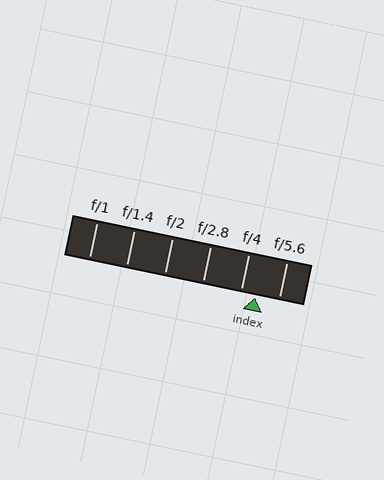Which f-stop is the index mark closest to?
The index mark is closest to f/4.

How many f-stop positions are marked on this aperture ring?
There are 6 f-stop positions marked.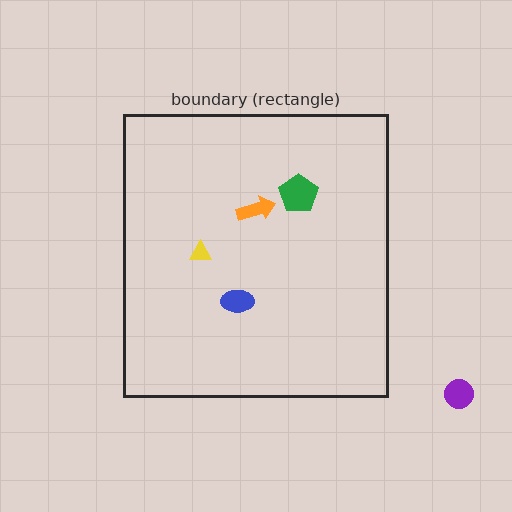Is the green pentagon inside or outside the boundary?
Inside.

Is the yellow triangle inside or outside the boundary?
Inside.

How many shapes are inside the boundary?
4 inside, 1 outside.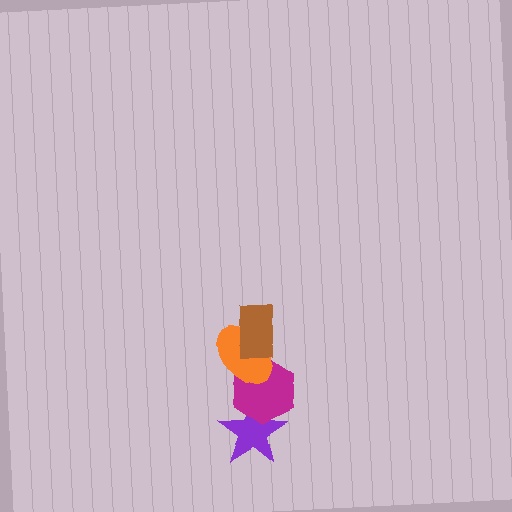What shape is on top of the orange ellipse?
The brown rectangle is on top of the orange ellipse.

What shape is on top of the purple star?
The magenta hexagon is on top of the purple star.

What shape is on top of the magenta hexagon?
The orange ellipse is on top of the magenta hexagon.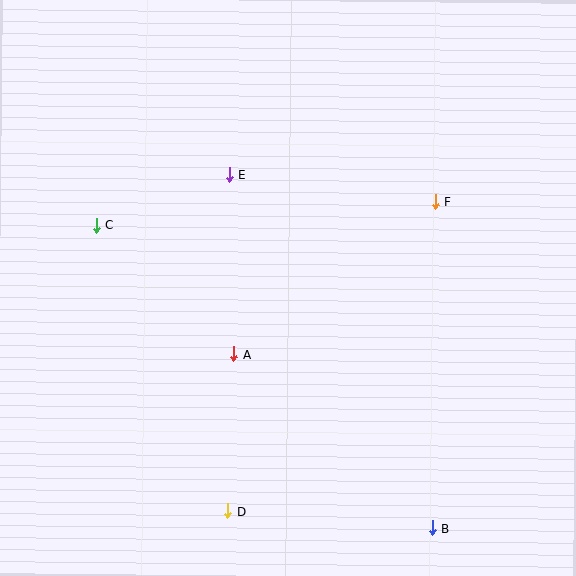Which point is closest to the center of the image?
Point A at (234, 354) is closest to the center.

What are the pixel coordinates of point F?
Point F is at (435, 202).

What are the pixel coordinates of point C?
Point C is at (96, 225).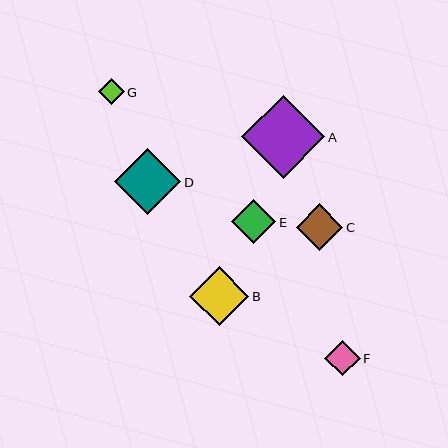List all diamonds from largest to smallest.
From largest to smallest: A, D, B, C, E, F, G.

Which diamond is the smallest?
Diamond G is the smallest with a size of approximately 26 pixels.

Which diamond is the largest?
Diamond A is the largest with a size of approximately 83 pixels.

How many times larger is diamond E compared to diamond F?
Diamond E is approximately 1.2 times the size of diamond F.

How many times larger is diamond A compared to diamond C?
Diamond A is approximately 1.8 times the size of diamond C.